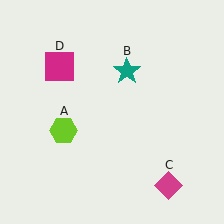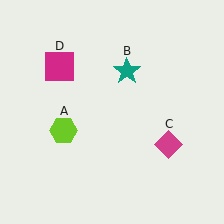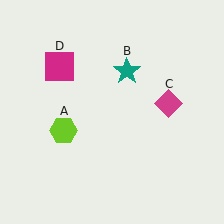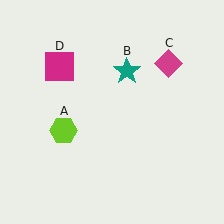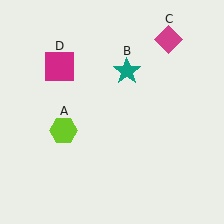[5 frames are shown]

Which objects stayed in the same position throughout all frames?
Lime hexagon (object A) and teal star (object B) and magenta square (object D) remained stationary.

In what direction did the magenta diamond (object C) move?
The magenta diamond (object C) moved up.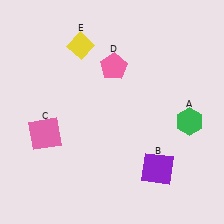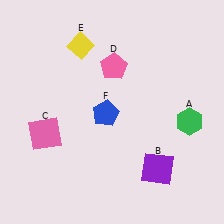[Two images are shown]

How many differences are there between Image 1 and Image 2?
There is 1 difference between the two images.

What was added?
A blue pentagon (F) was added in Image 2.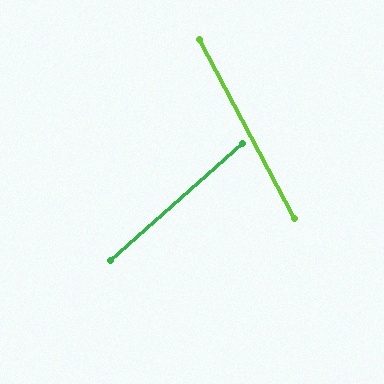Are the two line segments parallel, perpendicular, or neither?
Neither parallel nor perpendicular — they differ by about 76°.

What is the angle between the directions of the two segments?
Approximately 76 degrees.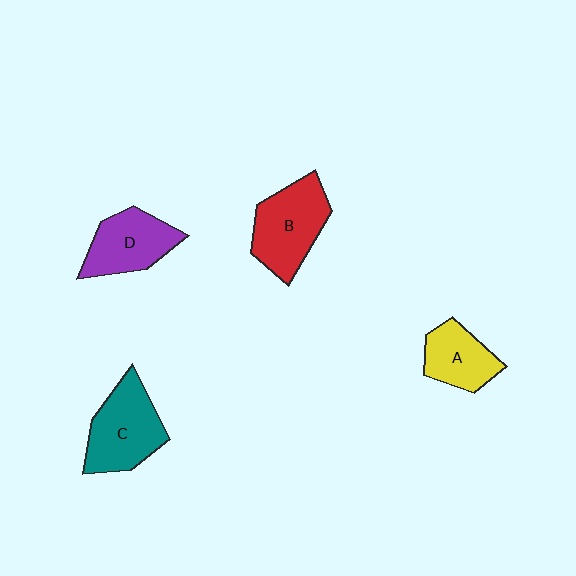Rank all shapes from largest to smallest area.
From largest to smallest: C (teal), B (red), D (purple), A (yellow).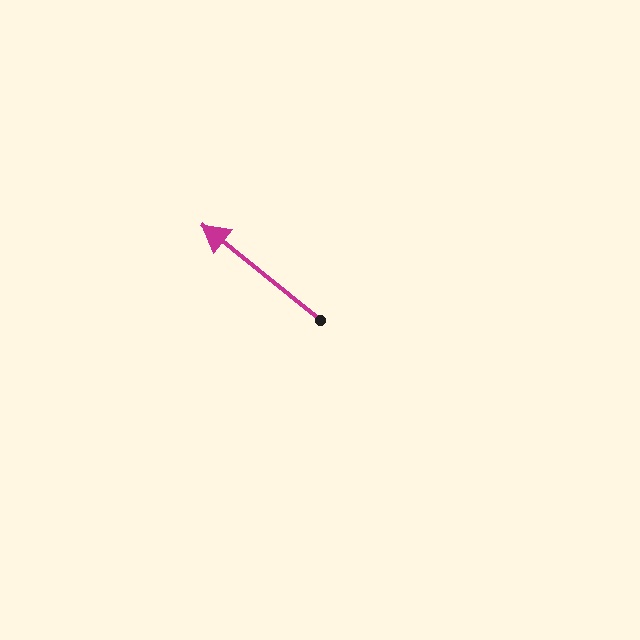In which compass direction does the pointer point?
Northwest.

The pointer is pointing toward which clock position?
Roughly 10 o'clock.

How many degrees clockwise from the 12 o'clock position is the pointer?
Approximately 309 degrees.